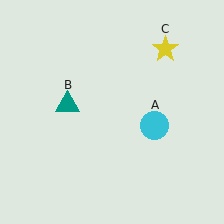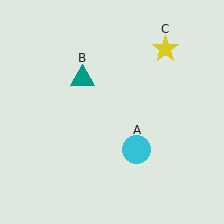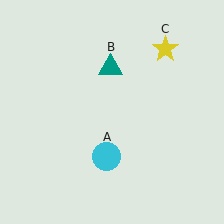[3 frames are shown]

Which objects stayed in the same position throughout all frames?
Yellow star (object C) remained stationary.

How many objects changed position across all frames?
2 objects changed position: cyan circle (object A), teal triangle (object B).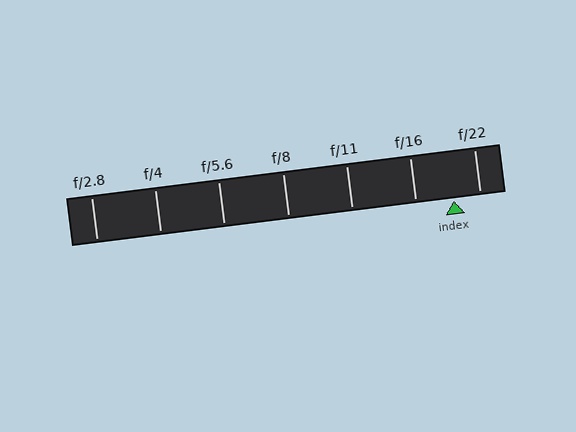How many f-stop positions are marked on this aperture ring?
There are 7 f-stop positions marked.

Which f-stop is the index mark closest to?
The index mark is closest to f/22.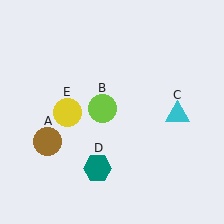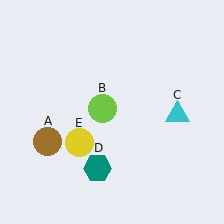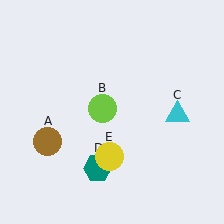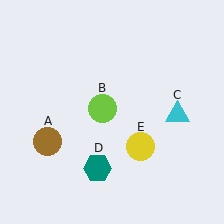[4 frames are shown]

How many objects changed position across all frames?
1 object changed position: yellow circle (object E).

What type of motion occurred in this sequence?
The yellow circle (object E) rotated counterclockwise around the center of the scene.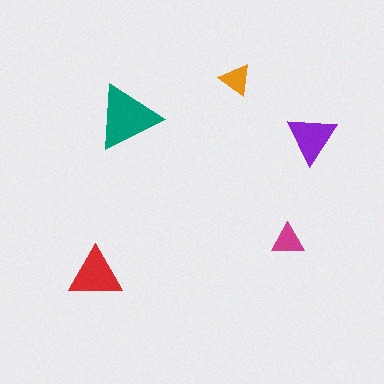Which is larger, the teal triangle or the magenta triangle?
The teal one.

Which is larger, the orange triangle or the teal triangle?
The teal one.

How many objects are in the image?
There are 5 objects in the image.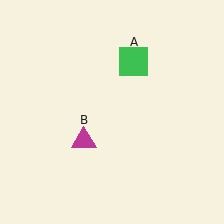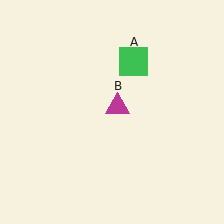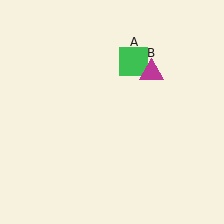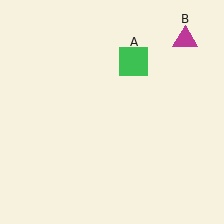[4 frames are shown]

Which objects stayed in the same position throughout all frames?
Green square (object A) remained stationary.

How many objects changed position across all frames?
1 object changed position: magenta triangle (object B).